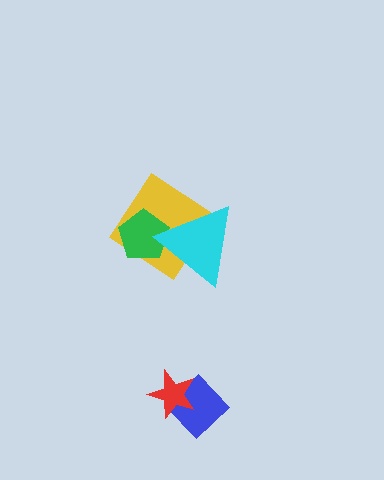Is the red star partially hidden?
No, no other shape covers it.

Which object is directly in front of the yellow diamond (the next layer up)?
The green pentagon is directly in front of the yellow diamond.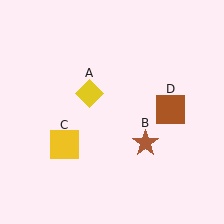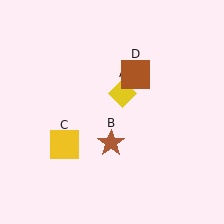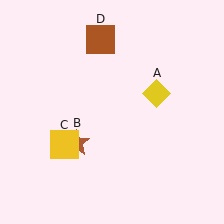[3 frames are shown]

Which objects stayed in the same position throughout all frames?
Yellow square (object C) remained stationary.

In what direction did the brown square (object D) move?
The brown square (object D) moved up and to the left.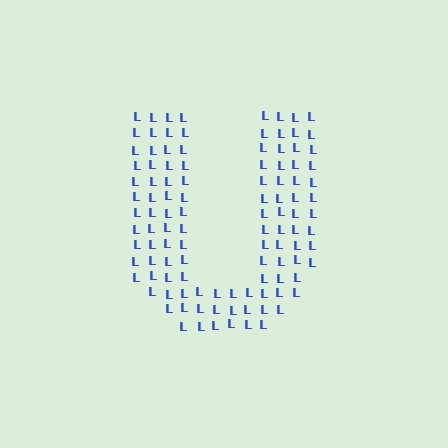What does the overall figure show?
The overall figure shows the letter U.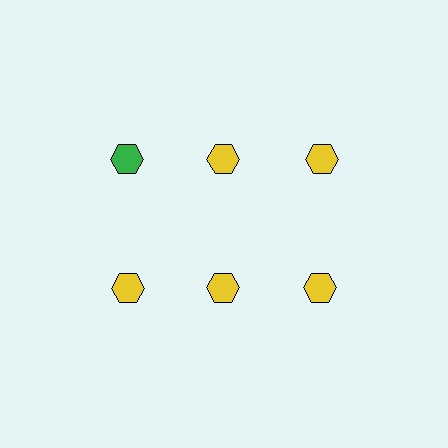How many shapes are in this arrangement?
There are 6 shapes arranged in a grid pattern.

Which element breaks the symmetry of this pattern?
The green hexagon in the top row, leftmost column breaks the symmetry. All other shapes are yellow hexagons.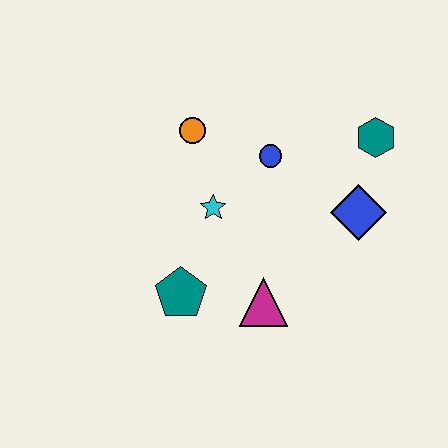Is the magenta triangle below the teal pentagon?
Yes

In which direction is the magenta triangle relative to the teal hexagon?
The magenta triangle is below the teal hexagon.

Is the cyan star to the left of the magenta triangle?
Yes